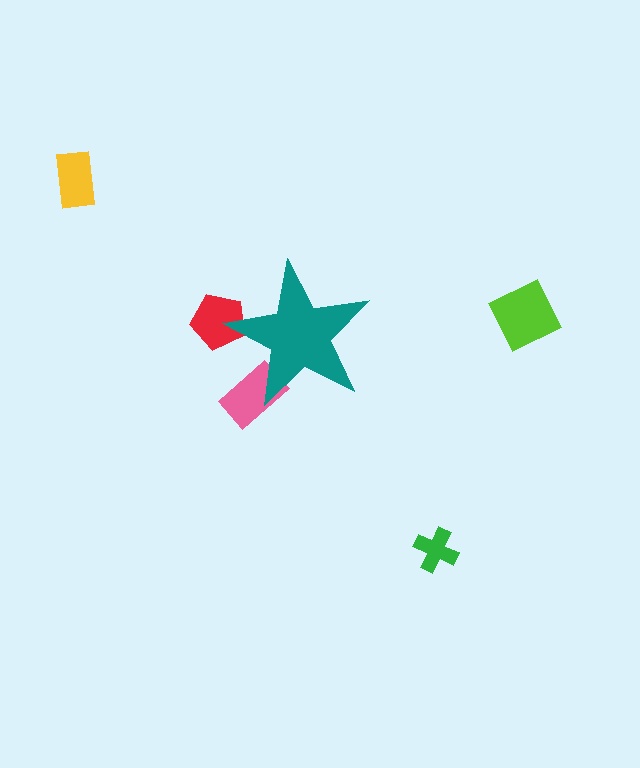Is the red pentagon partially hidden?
Yes, the red pentagon is partially hidden behind the teal star.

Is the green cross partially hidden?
No, the green cross is fully visible.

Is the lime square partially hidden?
No, the lime square is fully visible.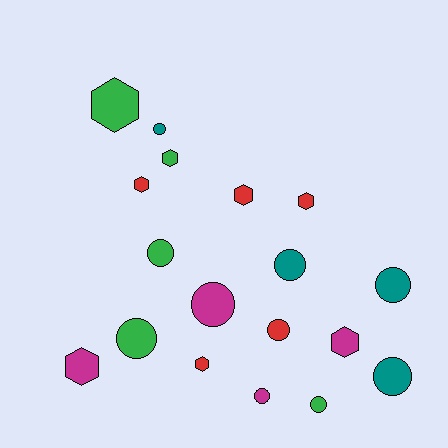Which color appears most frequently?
Green, with 5 objects.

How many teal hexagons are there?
There are no teal hexagons.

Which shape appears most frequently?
Circle, with 10 objects.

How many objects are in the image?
There are 18 objects.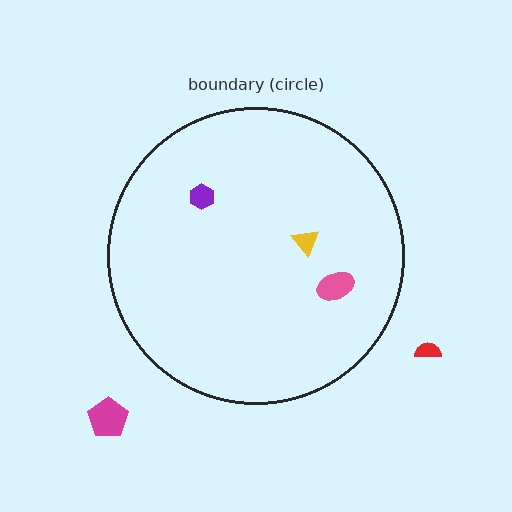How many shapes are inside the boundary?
3 inside, 2 outside.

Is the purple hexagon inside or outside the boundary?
Inside.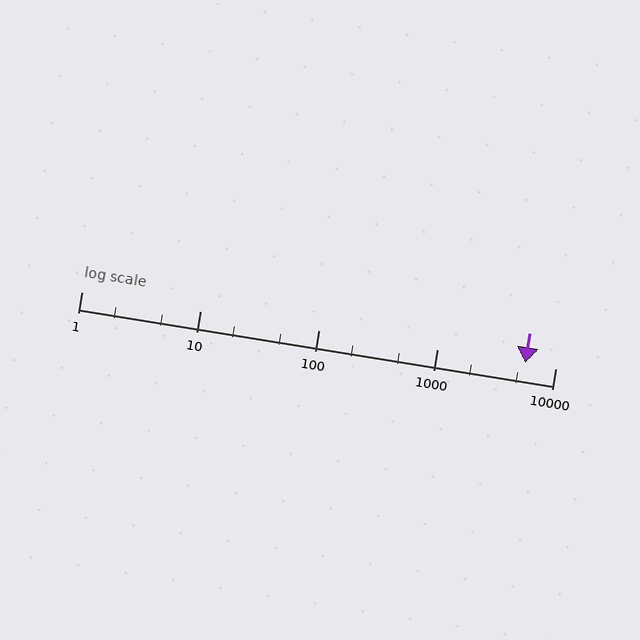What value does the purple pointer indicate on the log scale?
The pointer indicates approximately 5600.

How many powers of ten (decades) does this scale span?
The scale spans 4 decades, from 1 to 10000.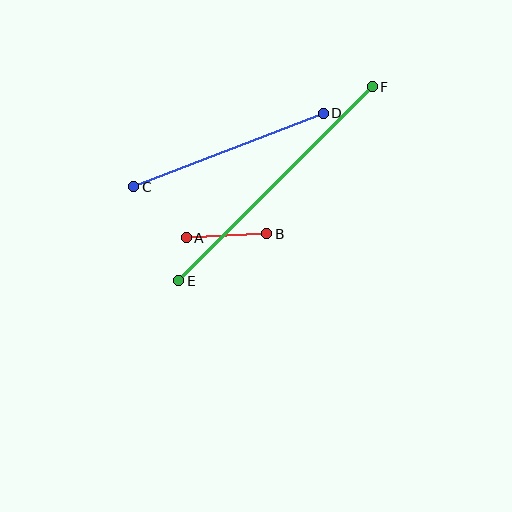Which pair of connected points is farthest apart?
Points E and F are farthest apart.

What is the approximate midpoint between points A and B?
The midpoint is at approximately (226, 236) pixels.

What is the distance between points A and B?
The distance is approximately 80 pixels.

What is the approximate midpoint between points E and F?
The midpoint is at approximately (275, 184) pixels.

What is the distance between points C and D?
The distance is approximately 203 pixels.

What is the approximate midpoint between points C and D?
The midpoint is at approximately (228, 150) pixels.